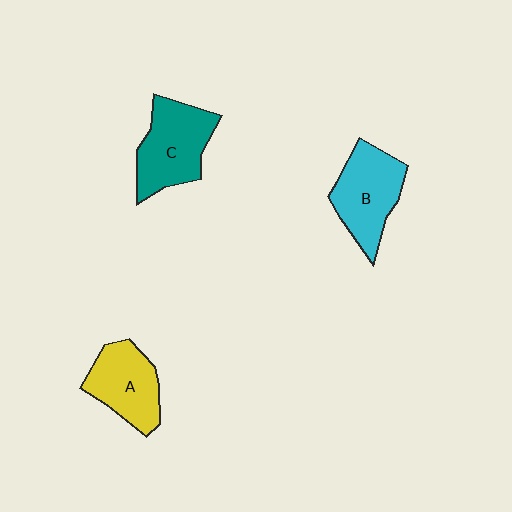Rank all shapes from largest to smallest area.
From largest to smallest: C (teal), B (cyan), A (yellow).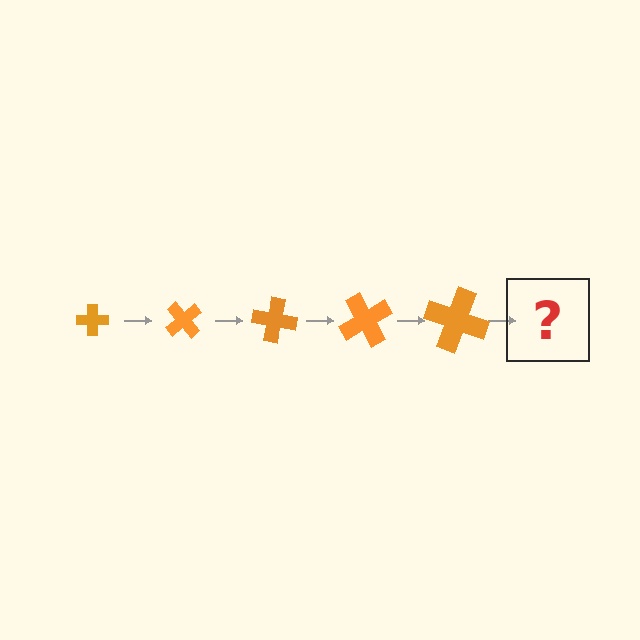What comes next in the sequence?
The next element should be a cross, larger than the previous one and rotated 250 degrees from the start.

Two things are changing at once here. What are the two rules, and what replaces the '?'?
The two rules are that the cross grows larger each step and it rotates 50 degrees each step. The '?' should be a cross, larger than the previous one and rotated 250 degrees from the start.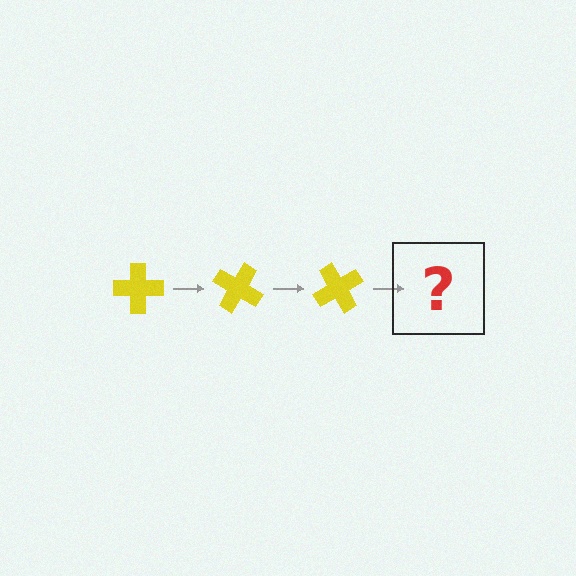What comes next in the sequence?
The next element should be a yellow cross rotated 90 degrees.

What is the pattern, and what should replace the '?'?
The pattern is that the cross rotates 30 degrees each step. The '?' should be a yellow cross rotated 90 degrees.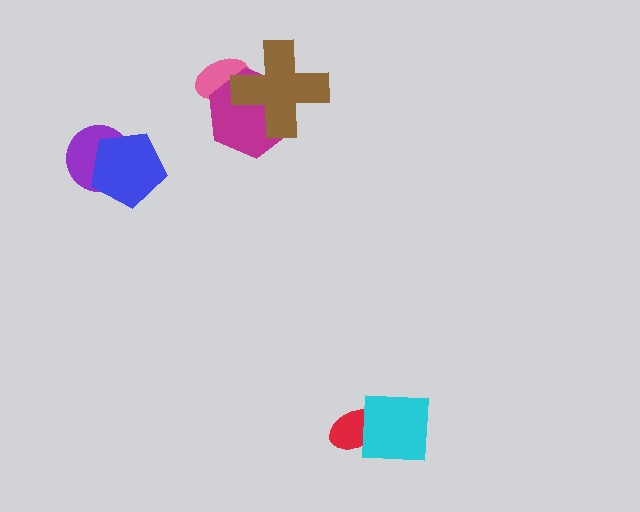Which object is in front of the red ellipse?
The cyan square is in front of the red ellipse.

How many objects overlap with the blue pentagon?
1 object overlaps with the blue pentagon.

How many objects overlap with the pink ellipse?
2 objects overlap with the pink ellipse.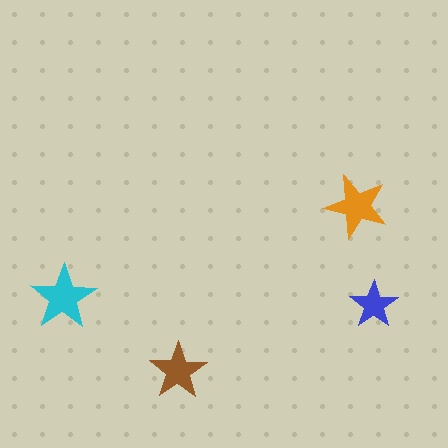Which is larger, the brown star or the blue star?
The brown one.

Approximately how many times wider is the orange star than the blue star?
About 1.5 times wider.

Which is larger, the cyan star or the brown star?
The cyan one.